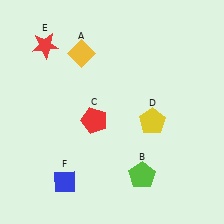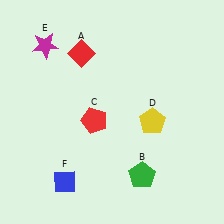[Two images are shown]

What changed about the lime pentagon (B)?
In Image 1, B is lime. In Image 2, it changed to green.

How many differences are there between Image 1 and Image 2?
There are 3 differences between the two images.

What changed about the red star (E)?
In Image 1, E is red. In Image 2, it changed to magenta.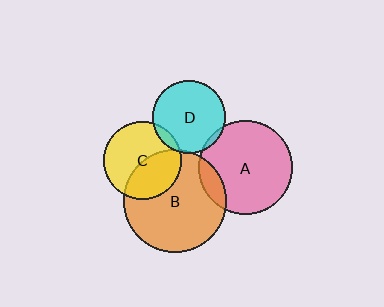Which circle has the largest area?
Circle B (orange).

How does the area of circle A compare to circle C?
Approximately 1.4 times.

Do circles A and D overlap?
Yes.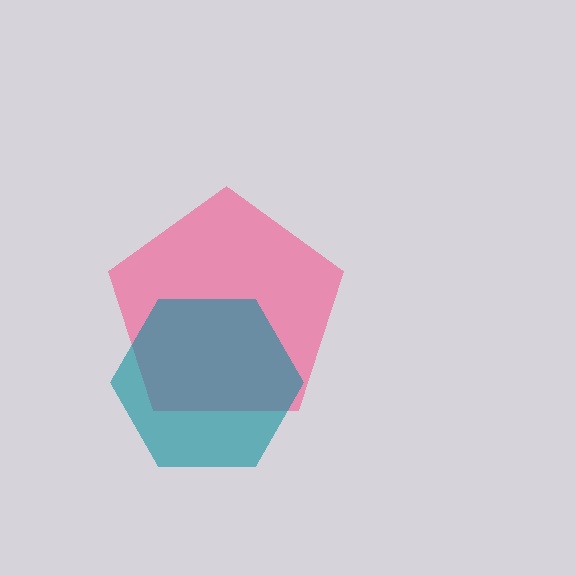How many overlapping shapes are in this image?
There are 2 overlapping shapes in the image.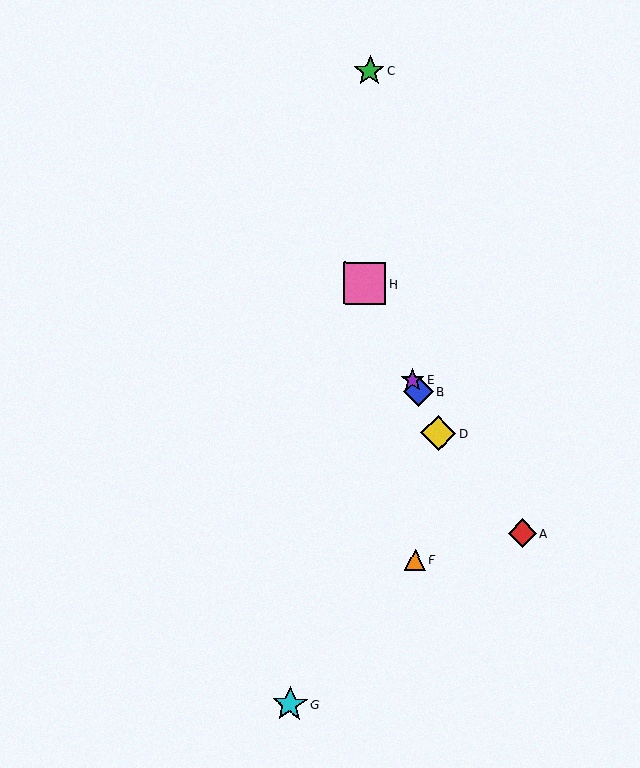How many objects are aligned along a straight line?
4 objects (B, D, E, H) are aligned along a straight line.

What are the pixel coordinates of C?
Object C is at (370, 71).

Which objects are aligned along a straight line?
Objects B, D, E, H are aligned along a straight line.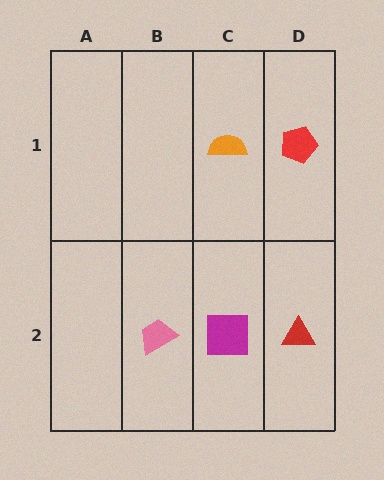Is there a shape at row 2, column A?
No, that cell is empty.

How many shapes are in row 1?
2 shapes.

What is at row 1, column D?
A red pentagon.